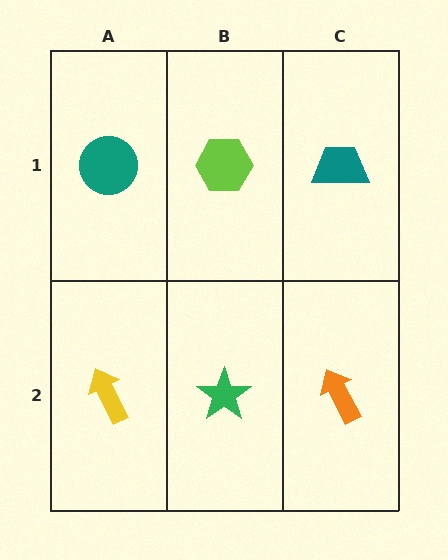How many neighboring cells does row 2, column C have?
2.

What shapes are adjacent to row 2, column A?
A teal circle (row 1, column A), a green star (row 2, column B).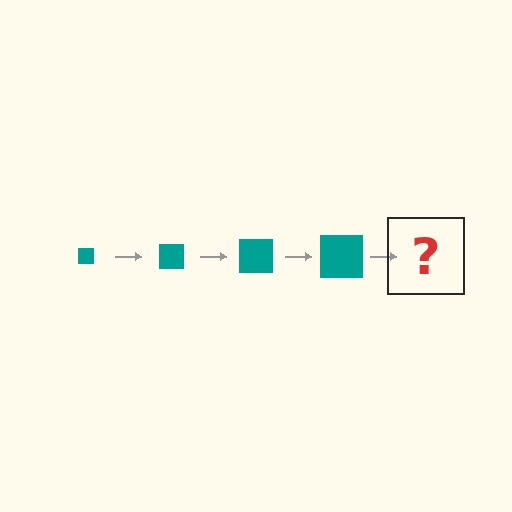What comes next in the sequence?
The next element should be a teal square, larger than the previous one.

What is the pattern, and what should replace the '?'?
The pattern is that the square gets progressively larger each step. The '?' should be a teal square, larger than the previous one.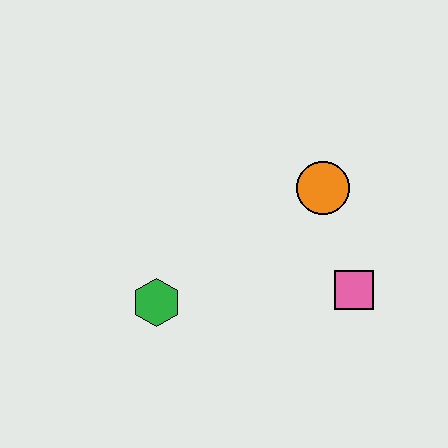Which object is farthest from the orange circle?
The green hexagon is farthest from the orange circle.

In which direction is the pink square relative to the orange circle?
The pink square is below the orange circle.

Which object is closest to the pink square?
The orange circle is closest to the pink square.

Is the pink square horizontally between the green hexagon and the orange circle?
No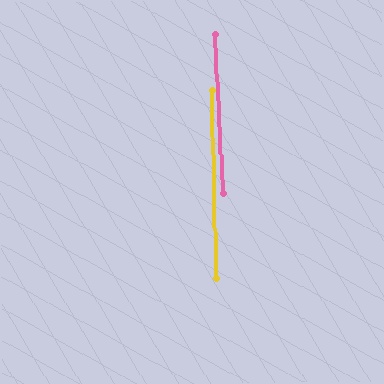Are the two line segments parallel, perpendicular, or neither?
Parallel — their directions differ by only 1.8°.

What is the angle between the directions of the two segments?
Approximately 2 degrees.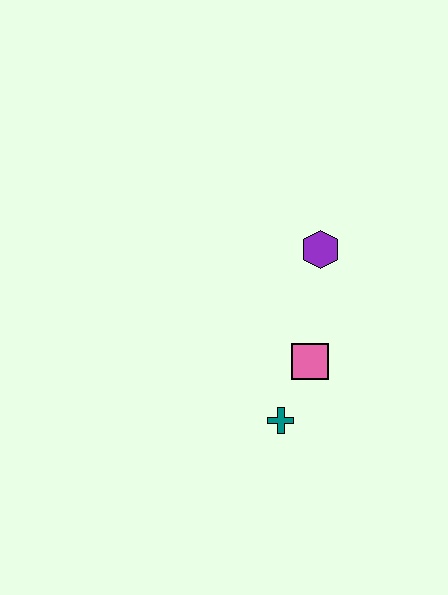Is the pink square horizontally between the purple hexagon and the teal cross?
Yes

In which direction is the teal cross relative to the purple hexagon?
The teal cross is below the purple hexagon.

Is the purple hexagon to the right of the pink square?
Yes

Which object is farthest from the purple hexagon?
The teal cross is farthest from the purple hexagon.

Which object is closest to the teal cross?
The pink square is closest to the teal cross.